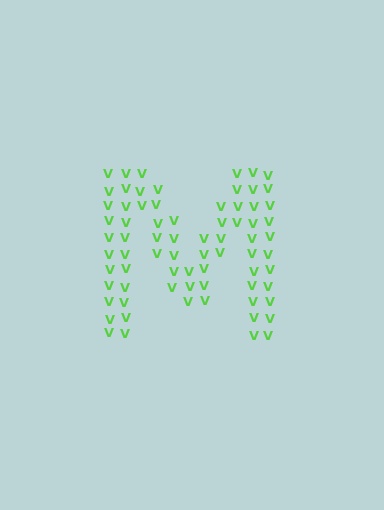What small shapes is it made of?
It is made of small letter V's.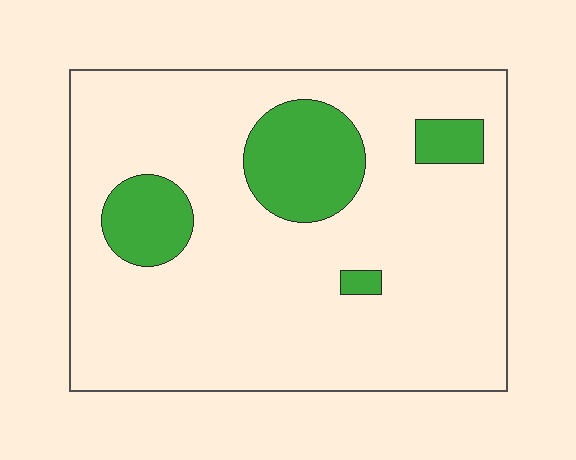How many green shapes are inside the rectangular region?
4.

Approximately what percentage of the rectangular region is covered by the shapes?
Approximately 15%.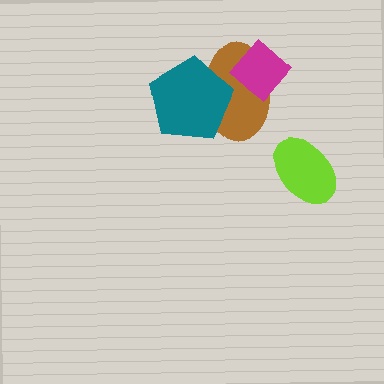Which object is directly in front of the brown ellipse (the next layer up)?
The magenta diamond is directly in front of the brown ellipse.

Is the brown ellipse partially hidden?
Yes, it is partially covered by another shape.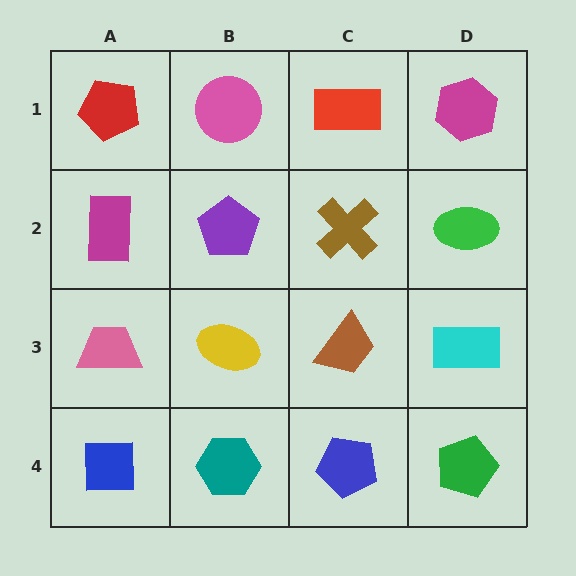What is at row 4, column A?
A blue square.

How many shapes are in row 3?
4 shapes.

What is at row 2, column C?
A brown cross.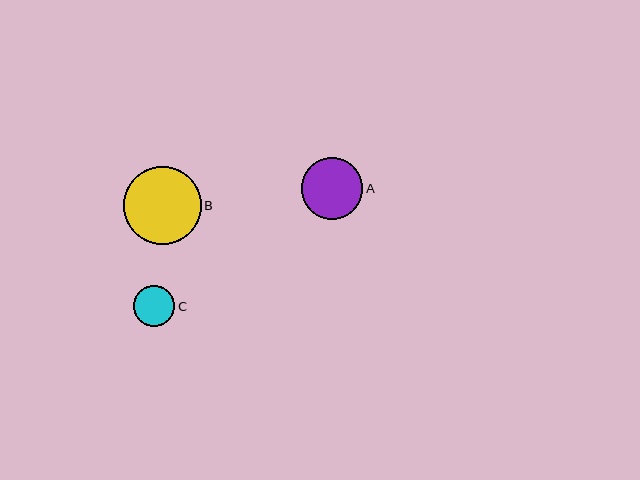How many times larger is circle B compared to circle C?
Circle B is approximately 1.9 times the size of circle C.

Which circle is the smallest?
Circle C is the smallest with a size of approximately 41 pixels.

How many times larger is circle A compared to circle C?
Circle A is approximately 1.5 times the size of circle C.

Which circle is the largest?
Circle B is the largest with a size of approximately 78 pixels.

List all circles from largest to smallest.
From largest to smallest: B, A, C.